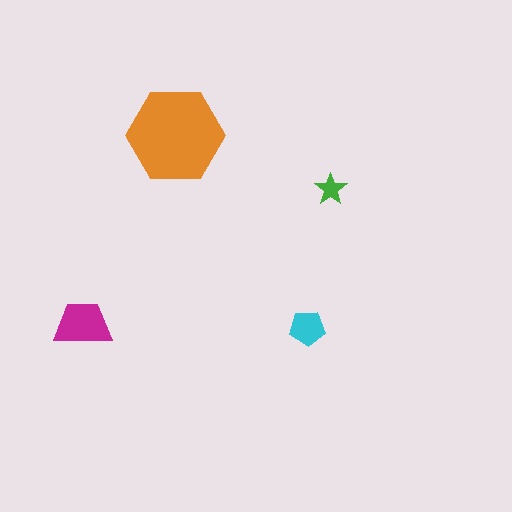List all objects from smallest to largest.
The green star, the cyan pentagon, the magenta trapezoid, the orange hexagon.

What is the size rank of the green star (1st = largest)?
4th.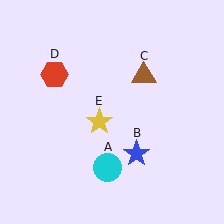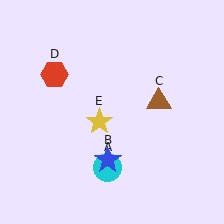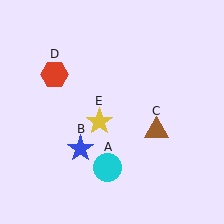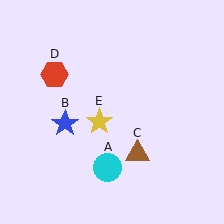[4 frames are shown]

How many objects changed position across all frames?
2 objects changed position: blue star (object B), brown triangle (object C).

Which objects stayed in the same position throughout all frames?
Cyan circle (object A) and red hexagon (object D) and yellow star (object E) remained stationary.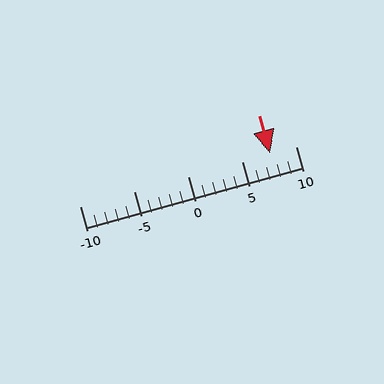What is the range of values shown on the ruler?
The ruler shows values from -10 to 10.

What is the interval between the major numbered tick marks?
The major tick marks are spaced 5 units apart.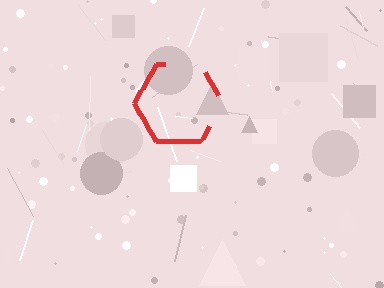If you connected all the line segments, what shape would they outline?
They would outline a hexagon.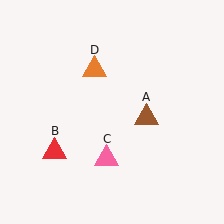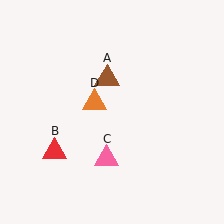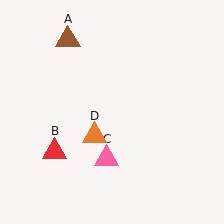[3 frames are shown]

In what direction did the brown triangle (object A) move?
The brown triangle (object A) moved up and to the left.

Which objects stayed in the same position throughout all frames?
Red triangle (object B) and pink triangle (object C) remained stationary.